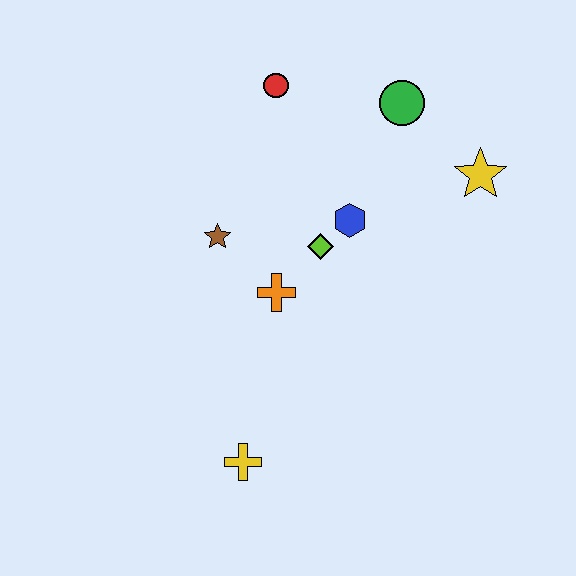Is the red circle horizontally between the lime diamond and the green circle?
No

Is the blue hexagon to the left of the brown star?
No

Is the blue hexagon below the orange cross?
No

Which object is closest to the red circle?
The green circle is closest to the red circle.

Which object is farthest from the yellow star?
The yellow cross is farthest from the yellow star.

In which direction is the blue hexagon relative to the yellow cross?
The blue hexagon is above the yellow cross.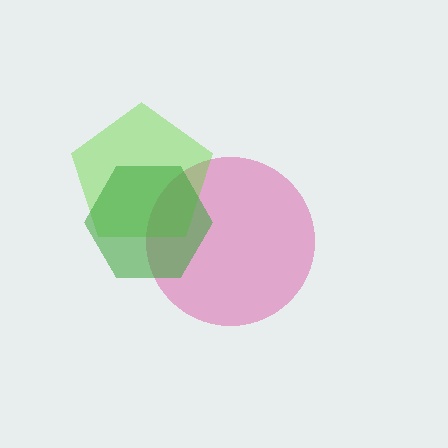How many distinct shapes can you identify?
There are 3 distinct shapes: a pink circle, a lime pentagon, a green hexagon.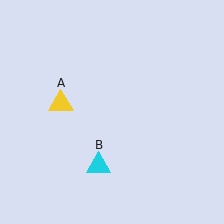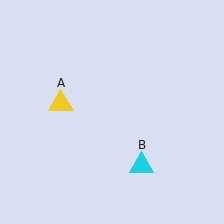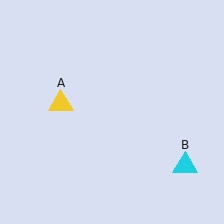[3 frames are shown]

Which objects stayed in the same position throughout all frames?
Yellow triangle (object A) remained stationary.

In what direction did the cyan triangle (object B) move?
The cyan triangle (object B) moved right.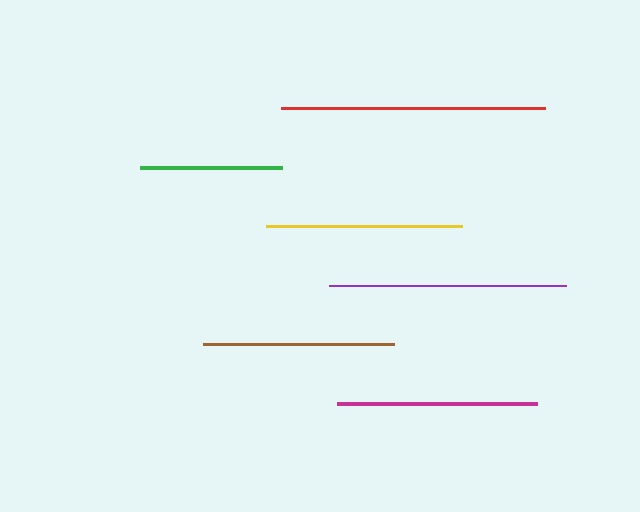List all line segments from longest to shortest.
From longest to shortest: red, purple, magenta, yellow, brown, green.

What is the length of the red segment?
The red segment is approximately 263 pixels long.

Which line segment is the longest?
The red line is the longest at approximately 263 pixels.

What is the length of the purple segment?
The purple segment is approximately 237 pixels long.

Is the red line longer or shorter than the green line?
The red line is longer than the green line.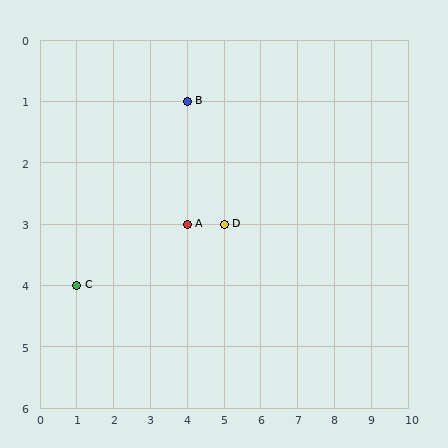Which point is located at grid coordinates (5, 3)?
Point D is at (5, 3).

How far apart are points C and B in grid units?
Points C and B are 3 columns and 3 rows apart (about 4.2 grid units diagonally).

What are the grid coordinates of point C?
Point C is at grid coordinates (1, 4).